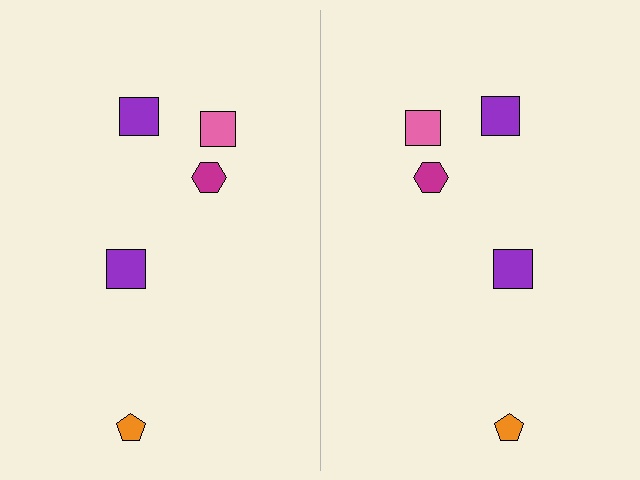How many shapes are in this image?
There are 10 shapes in this image.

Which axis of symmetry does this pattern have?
The pattern has a vertical axis of symmetry running through the center of the image.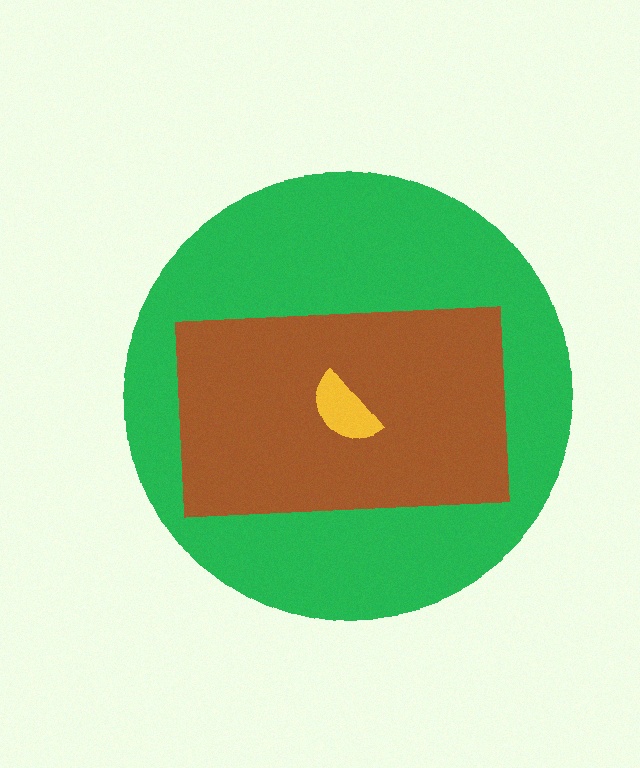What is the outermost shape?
The green circle.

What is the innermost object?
The yellow semicircle.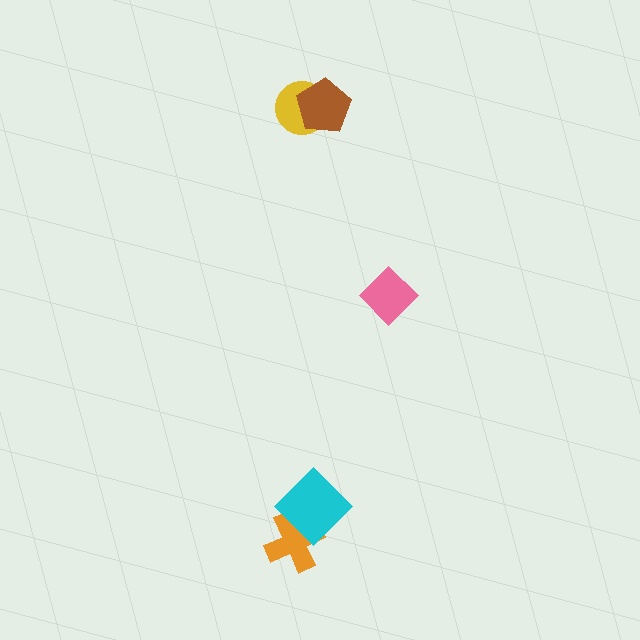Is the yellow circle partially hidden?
Yes, it is partially covered by another shape.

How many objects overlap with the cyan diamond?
1 object overlaps with the cyan diamond.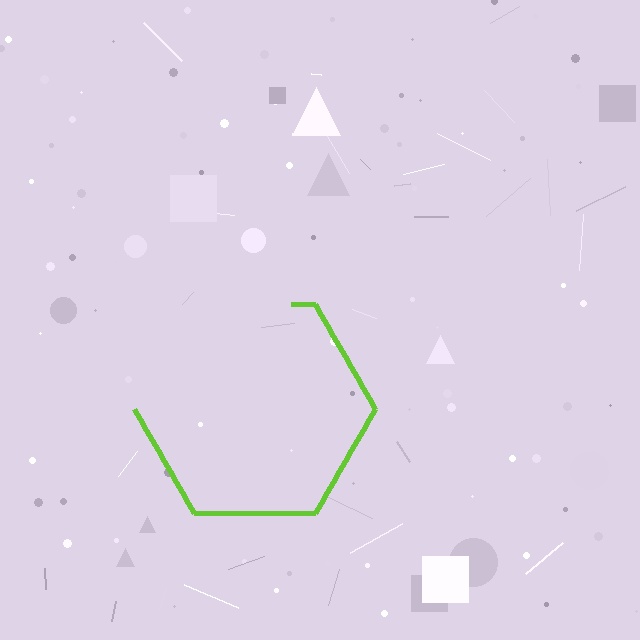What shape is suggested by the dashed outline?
The dashed outline suggests a hexagon.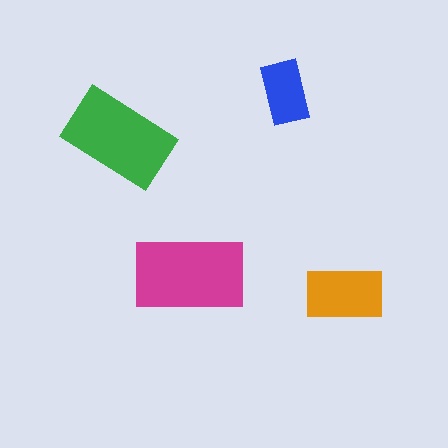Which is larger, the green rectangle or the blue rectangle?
The green one.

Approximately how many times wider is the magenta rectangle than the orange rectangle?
About 1.5 times wider.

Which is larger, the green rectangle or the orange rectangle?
The green one.